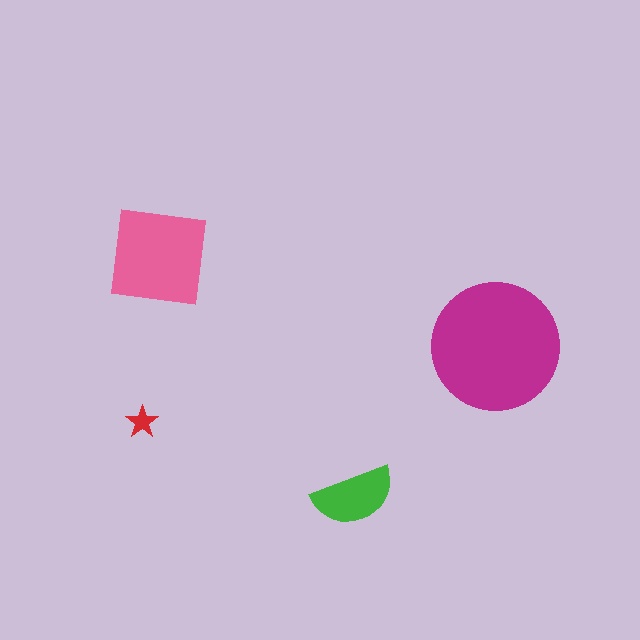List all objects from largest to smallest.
The magenta circle, the pink square, the green semicircle, the red star.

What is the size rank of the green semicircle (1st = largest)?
3rd.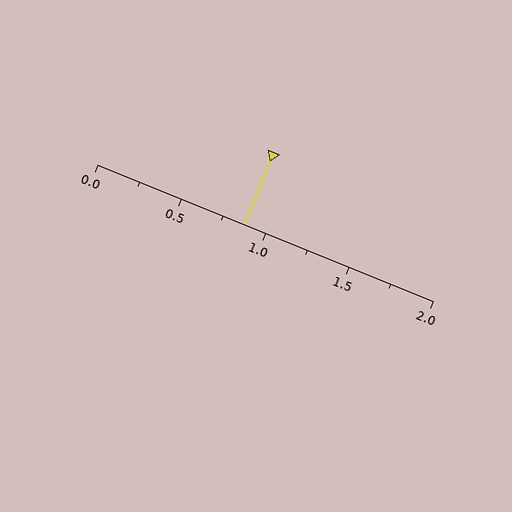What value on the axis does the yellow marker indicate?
The marker indicates approximately 0.88.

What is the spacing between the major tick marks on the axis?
The major ticks are spaced 0.5 apart.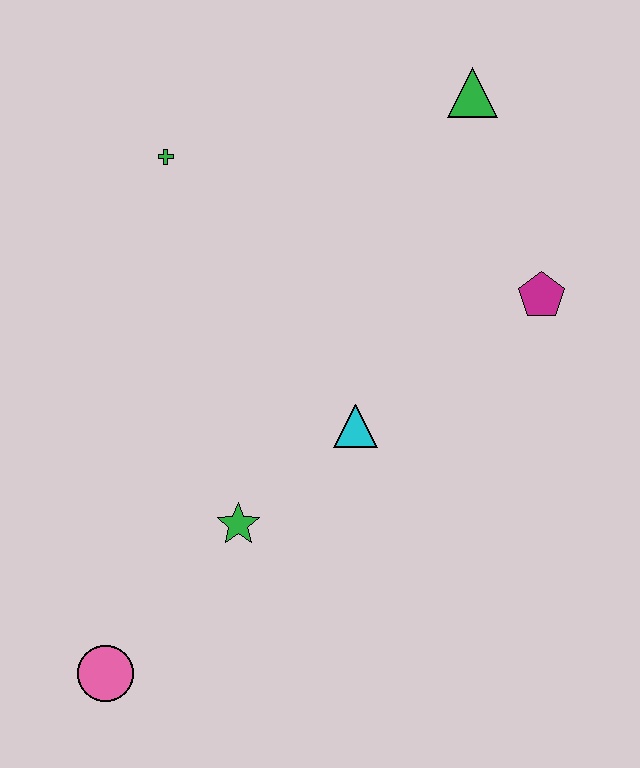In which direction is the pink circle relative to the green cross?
The pink circle is below the green cross.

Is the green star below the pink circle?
No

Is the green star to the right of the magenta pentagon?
No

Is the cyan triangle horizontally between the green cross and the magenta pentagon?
Yes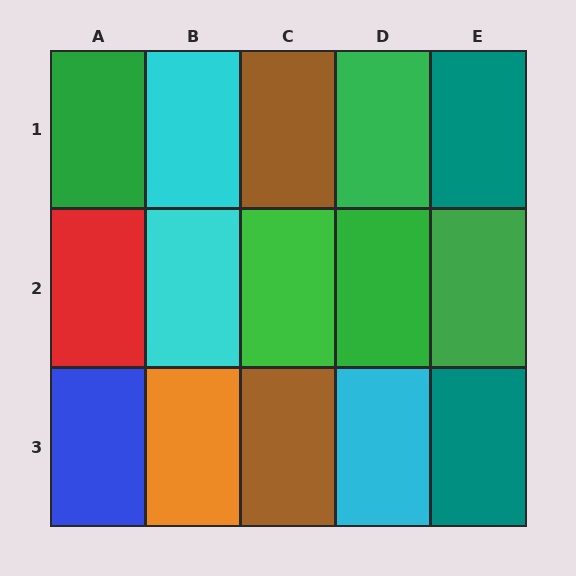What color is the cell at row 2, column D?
Green.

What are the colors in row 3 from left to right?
Blue, orange, brown, cyan, teal.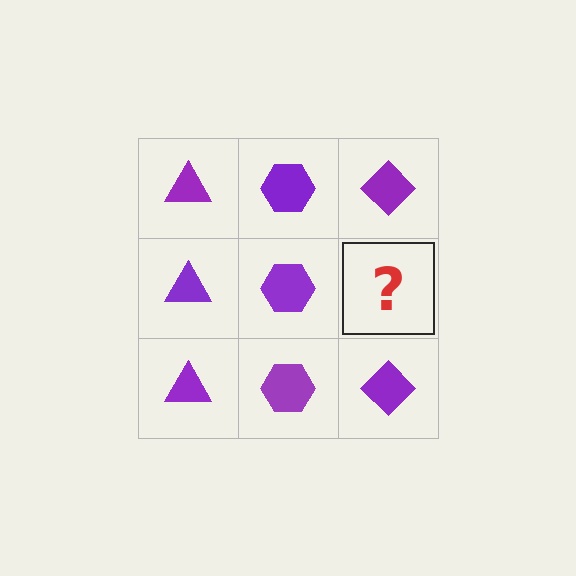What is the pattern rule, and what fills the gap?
The rule is that each column has a consistent shape. The gap should be filled with a purple diamond.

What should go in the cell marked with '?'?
The missing cell should contain a purple diamond.